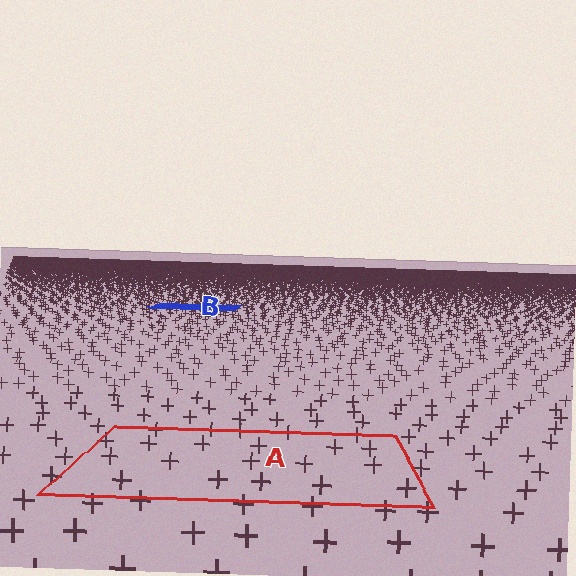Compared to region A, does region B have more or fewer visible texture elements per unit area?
Region B has more texture elements per unit area — they are packed more densely because it is farther away.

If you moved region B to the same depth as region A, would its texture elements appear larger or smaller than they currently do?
They would appear larger. At a closer depth, the same texture elements are projected at a bigger on-screen size.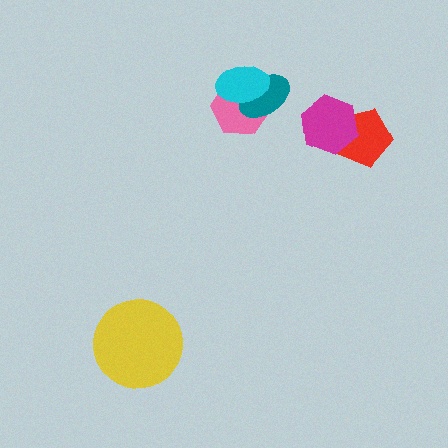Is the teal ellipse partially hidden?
Yes, it is partially covered by another shape.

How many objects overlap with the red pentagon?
1 object overlaps with the red pentagon.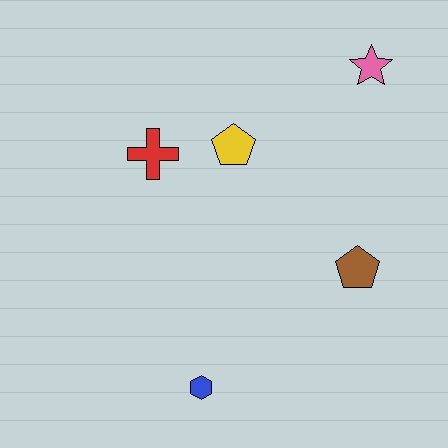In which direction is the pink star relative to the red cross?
The pink star is to the right of the red cross.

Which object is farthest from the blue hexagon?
The pink star is farthest from the blue hexagon.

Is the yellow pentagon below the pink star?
Yes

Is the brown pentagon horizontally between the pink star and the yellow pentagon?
Yes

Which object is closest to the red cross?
The yellow pentagon is closest to the red cross.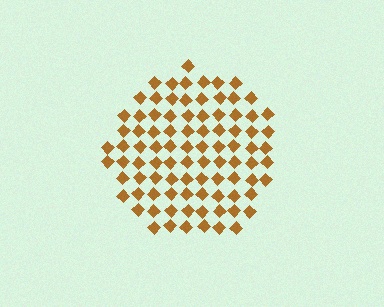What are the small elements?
The small elements are diamonds.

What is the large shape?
The large shape is a circle.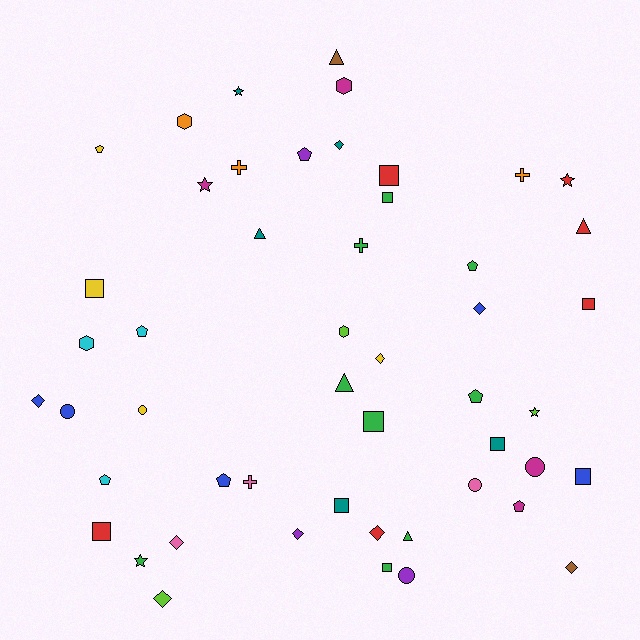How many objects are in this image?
There are 50 objects.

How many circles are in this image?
There are 5 circles.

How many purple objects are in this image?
There are 3 purple objects.